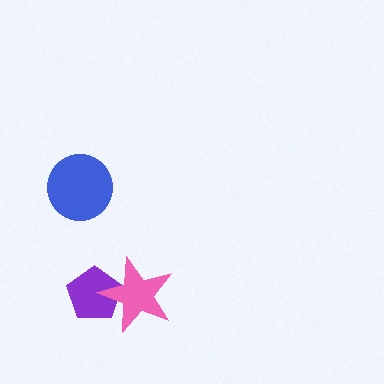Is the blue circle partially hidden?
No, no other shape covers it.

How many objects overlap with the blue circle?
0 objects overlap with the blue circle.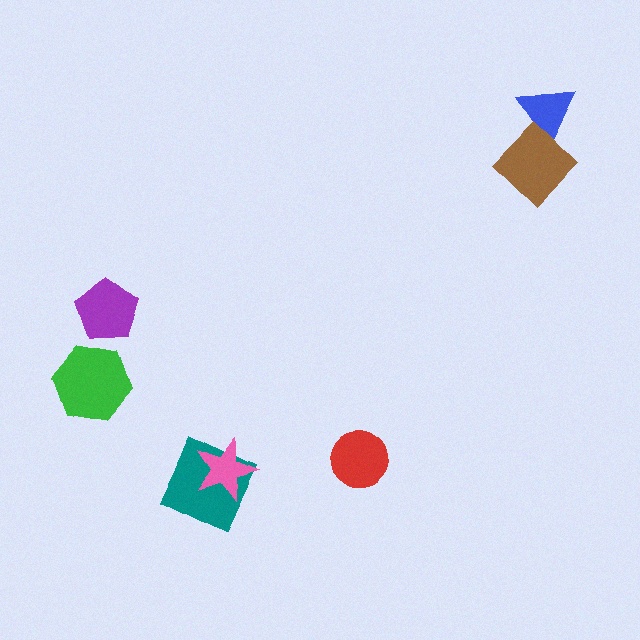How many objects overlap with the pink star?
1 object overlaps with the pink star.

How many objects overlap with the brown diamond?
1 object overlaps with the brown diamond.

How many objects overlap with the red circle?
0 objects overlap with the red circle.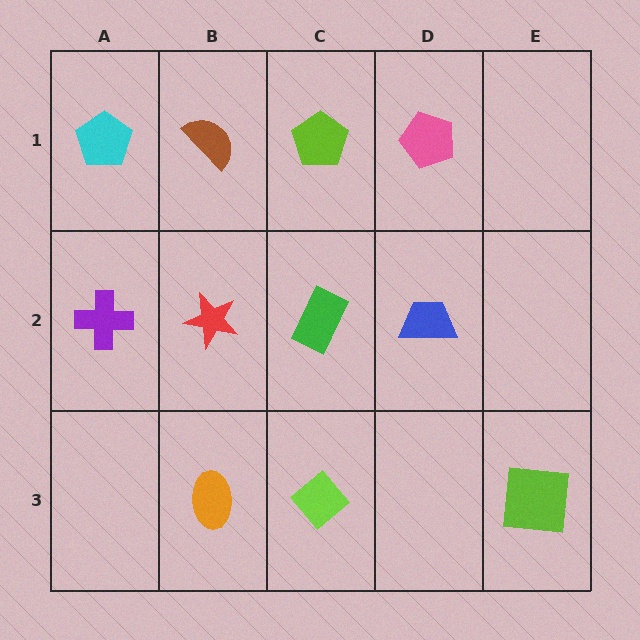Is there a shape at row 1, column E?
No, that cell is empty.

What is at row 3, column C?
A lime diamond.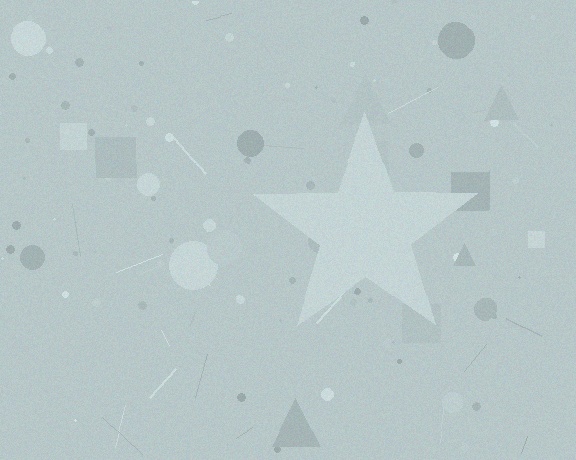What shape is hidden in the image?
A star is hidden in the image.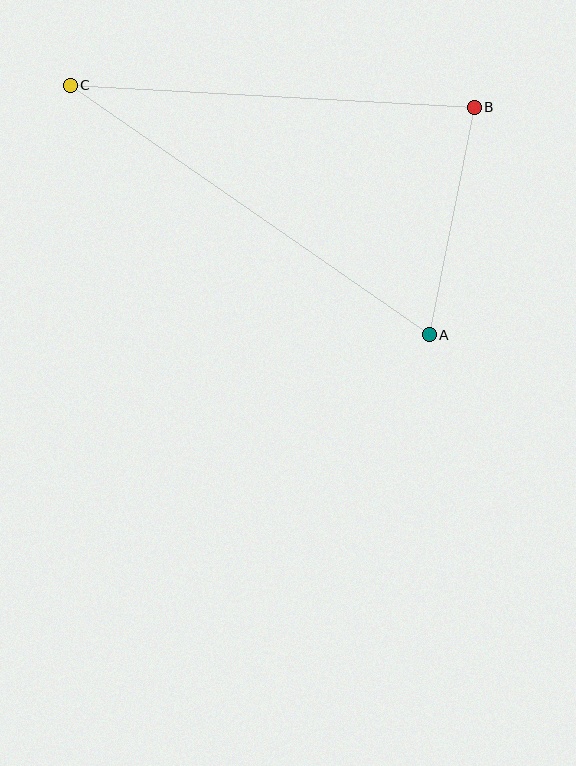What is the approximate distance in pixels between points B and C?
The distance between B and C is approximately 404 pixels.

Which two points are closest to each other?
Points A and B are closest to each other.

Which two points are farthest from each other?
Points A and C are farthest from each other.